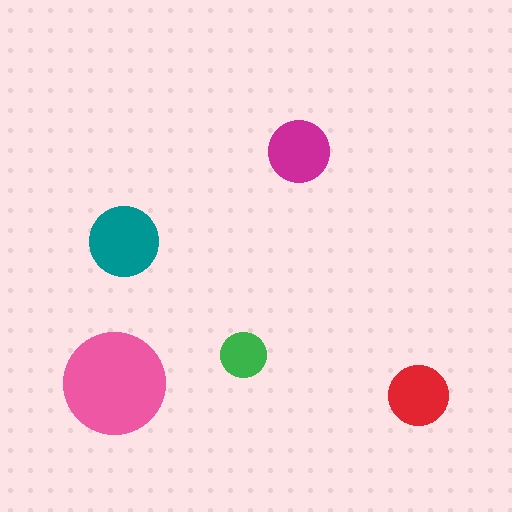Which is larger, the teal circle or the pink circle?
The pink one.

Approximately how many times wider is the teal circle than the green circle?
About 1.5 times wider.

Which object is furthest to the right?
The red circle is rightmost.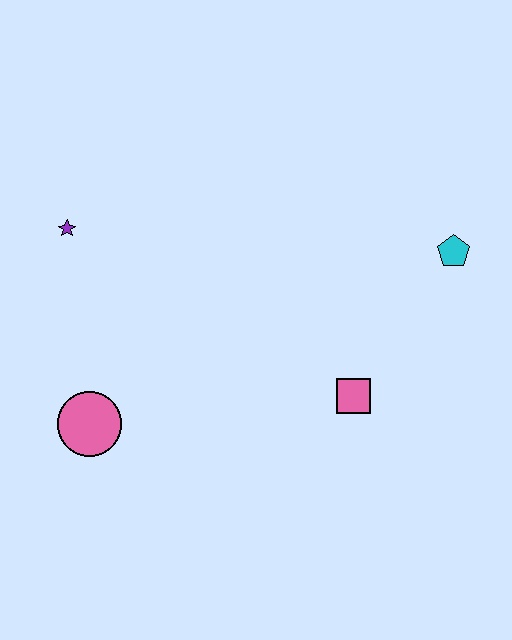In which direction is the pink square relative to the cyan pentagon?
The pink square is below the cyan pentagon.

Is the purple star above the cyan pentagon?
Yes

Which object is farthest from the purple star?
The cyan pentagon is farthest from the purple star.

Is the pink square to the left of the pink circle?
No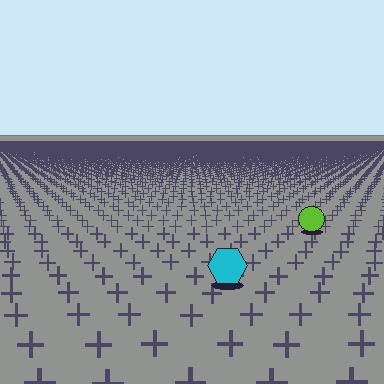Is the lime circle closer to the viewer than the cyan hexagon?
No. The cyan hexagon is closer — you can tell from the texture gradient: the ground texture is coarser near it.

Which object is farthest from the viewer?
The lime circle is farthest from the viewer. It appears smaller and the ground texture around it is denser.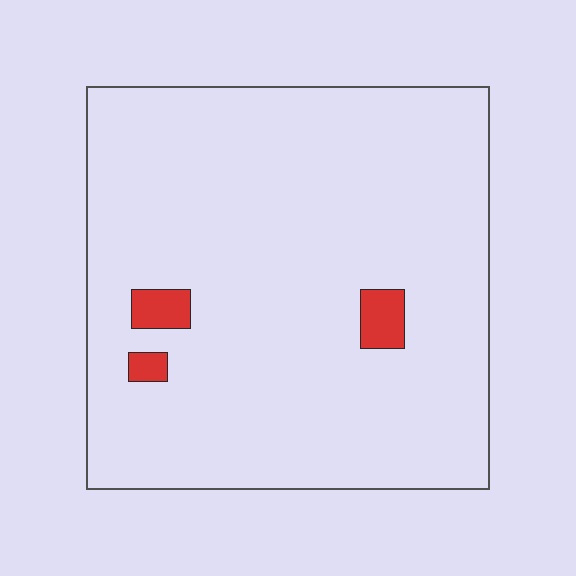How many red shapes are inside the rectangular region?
3.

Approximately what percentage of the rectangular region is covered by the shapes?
Approximately 5%.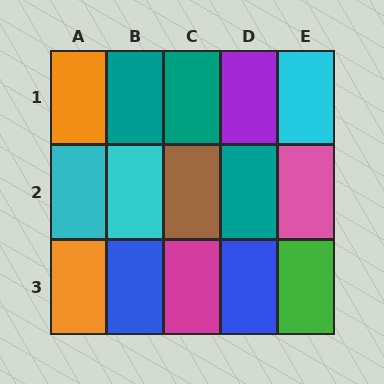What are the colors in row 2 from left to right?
Cyan, cyan, brown, teal, pink.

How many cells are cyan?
3 cells are cyan.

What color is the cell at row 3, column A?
Orange.